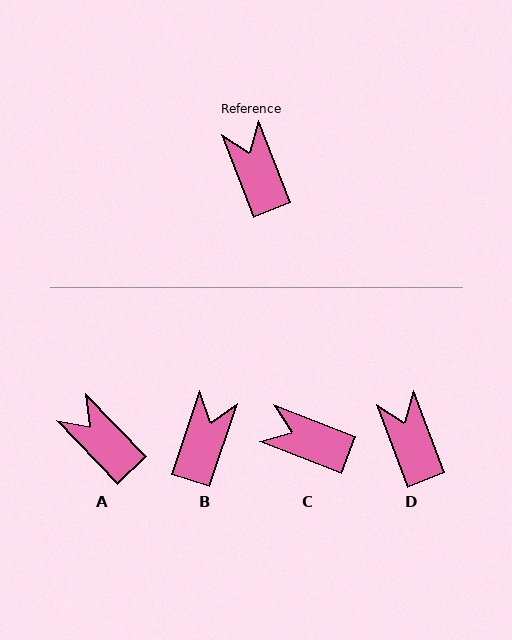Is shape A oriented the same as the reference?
No, it is off by about 23 degrees.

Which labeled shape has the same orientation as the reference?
D.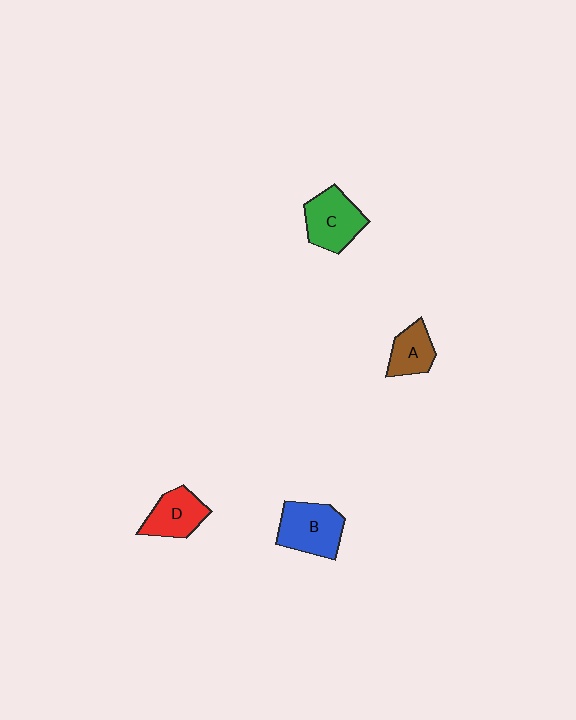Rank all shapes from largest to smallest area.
From largest to smallest: B (blue), C (green), D (red), A (brown).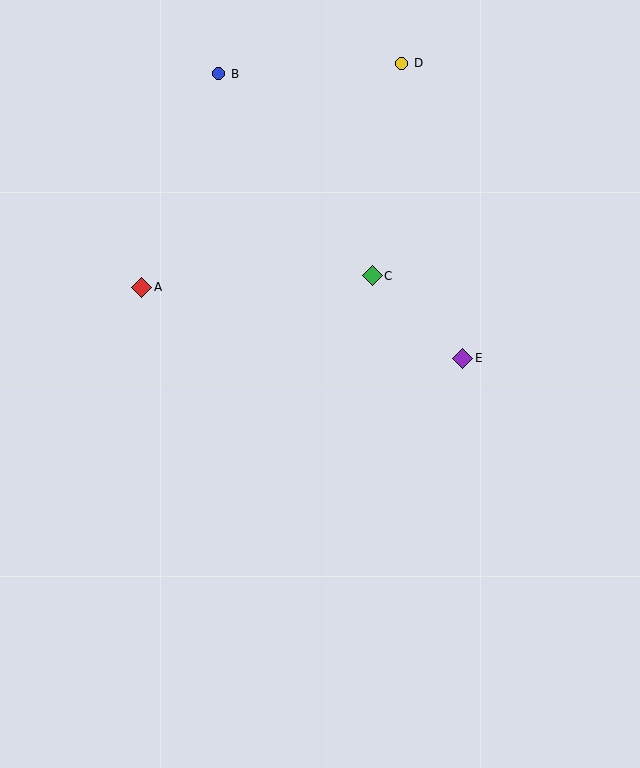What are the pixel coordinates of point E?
Point E is at (463, 358).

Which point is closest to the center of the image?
Point C at (372, 276) is closest to the center.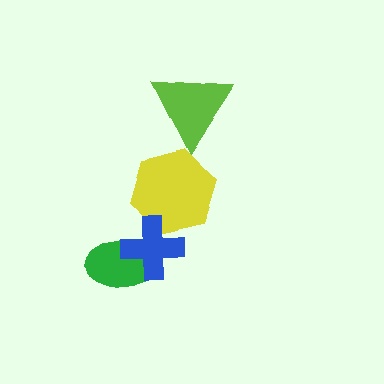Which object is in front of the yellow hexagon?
The blue cross is in front of the yellow hexagon.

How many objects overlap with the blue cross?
2 objects overlap with the blue cross.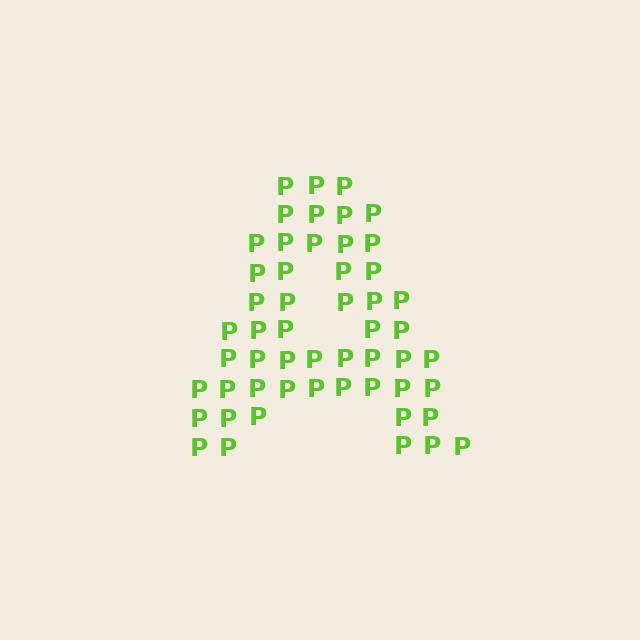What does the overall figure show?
The overall figure shows the letter A.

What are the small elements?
The small elements are letter P's.